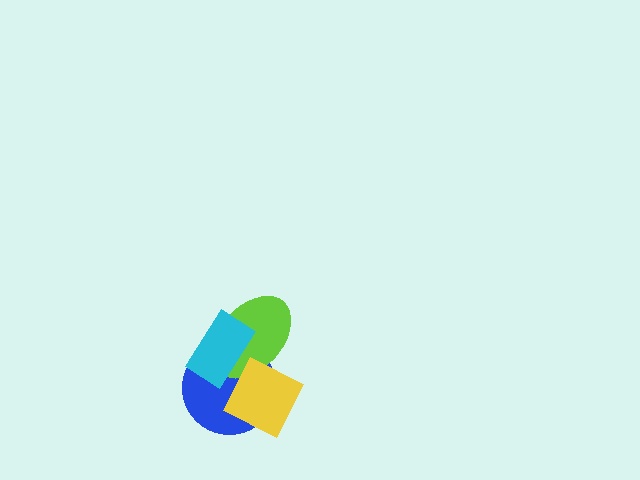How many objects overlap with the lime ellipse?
3 objects overlap with the lime ellipse.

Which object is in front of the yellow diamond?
The cyan rectangle is in front of the yellow diamond.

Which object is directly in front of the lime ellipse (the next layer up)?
The yellow diamond is directly in front of the lime ellipse.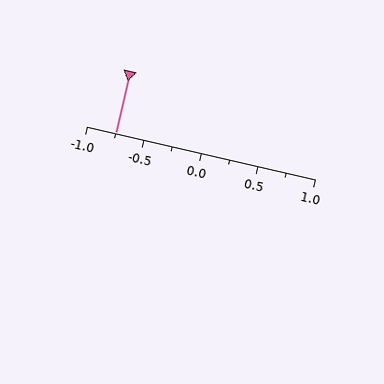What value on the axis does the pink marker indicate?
The marker indicates approximately -0.75.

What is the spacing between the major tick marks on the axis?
The major ticks are spaced 0.5 apart.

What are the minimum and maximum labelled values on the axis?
The axis runs from -1.0 to 1.0.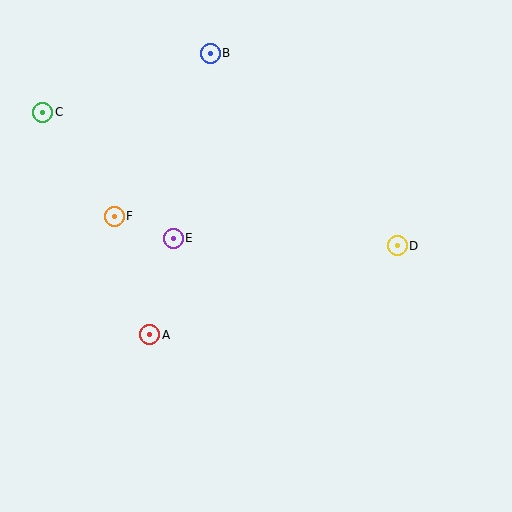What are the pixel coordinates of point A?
Point A is at (150, 335).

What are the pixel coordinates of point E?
Point E is at (173, 238).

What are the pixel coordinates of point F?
Point F is at (114, 216).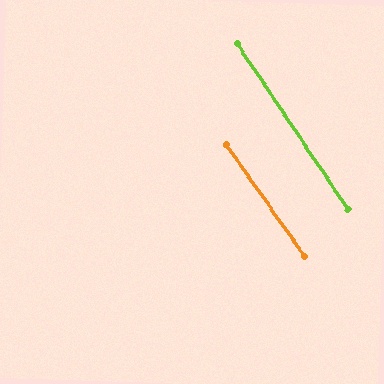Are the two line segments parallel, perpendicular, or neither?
Parallel — their directions differ by only 1.3°.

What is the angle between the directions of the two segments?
Approximately 1 degree.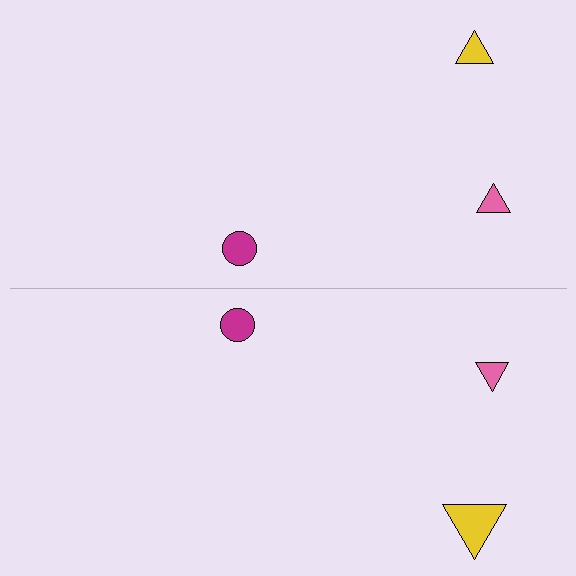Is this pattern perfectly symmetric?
No, the pattern is not perfectly symmetric. The yellow triangle on the bottom side has a different size than its mirror counterpart.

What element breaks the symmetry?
The yellow triangle on the bottom side has a different size than its mirror counterpart.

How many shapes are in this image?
There are 6 shapes in this image.